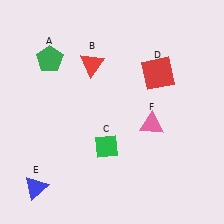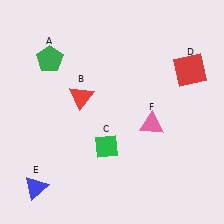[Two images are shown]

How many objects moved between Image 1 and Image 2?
2 objects moved between the two images.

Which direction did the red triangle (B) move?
The red triangle (B) moved down.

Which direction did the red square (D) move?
The red square (D) moved right.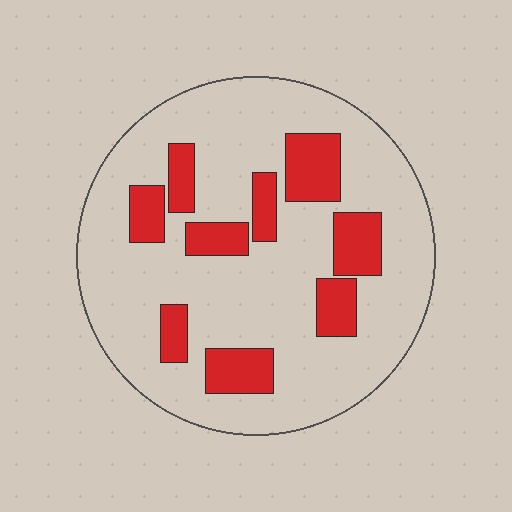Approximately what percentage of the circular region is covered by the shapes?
Approximately 20%.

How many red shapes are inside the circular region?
9.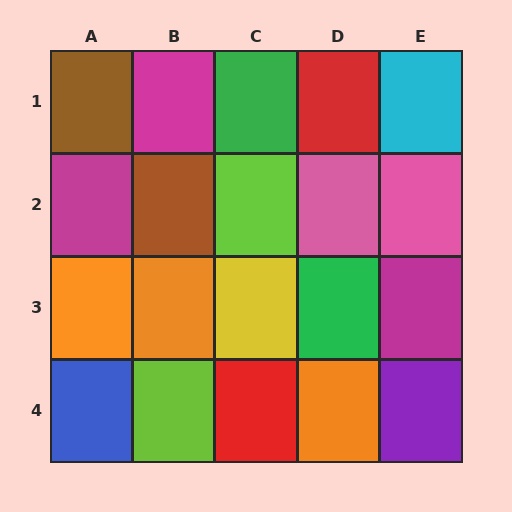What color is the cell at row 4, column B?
Lime.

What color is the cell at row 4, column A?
Blue.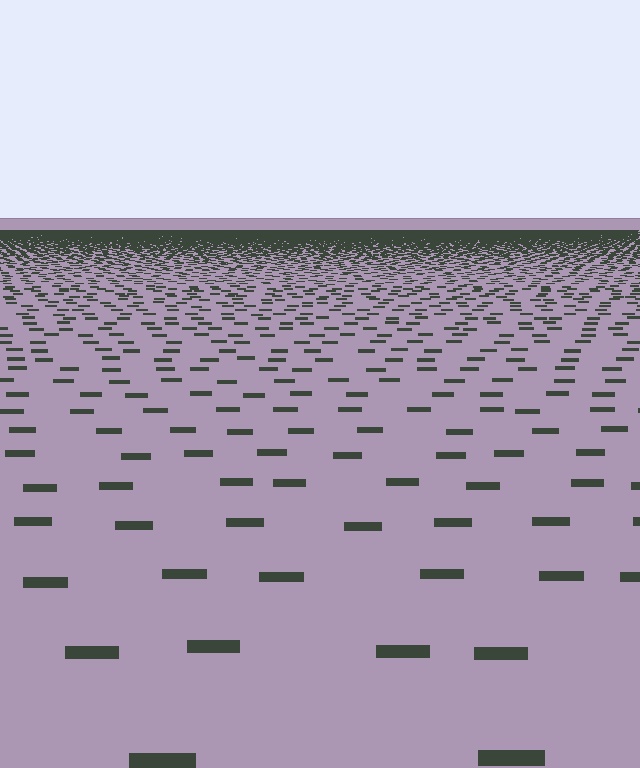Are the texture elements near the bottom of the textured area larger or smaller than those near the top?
Larger. Near the bottom, elements are closer to the viewer and appear at a bigger on-screen size.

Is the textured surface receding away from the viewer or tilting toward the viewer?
The surface is receding away from the viewer. Texture elements get smaller and denser toward the top.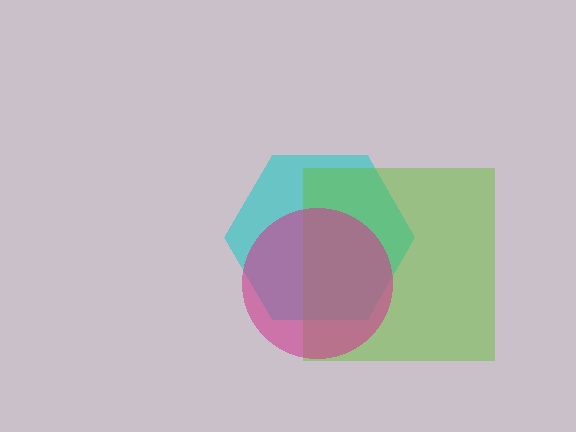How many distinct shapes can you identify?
There are 3 distinct shapes: a cyan hexagon, a lime square, a magenta circle.